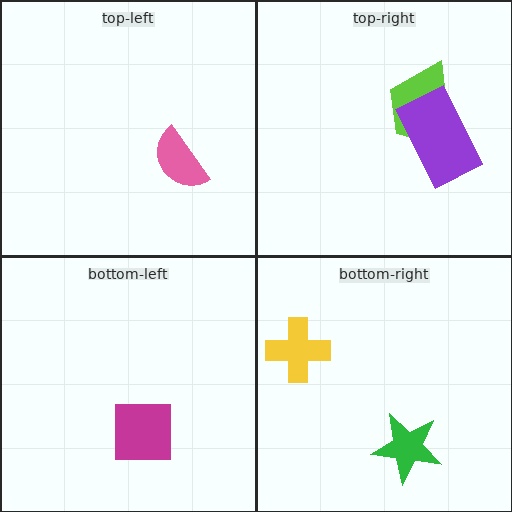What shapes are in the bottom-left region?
The magenta square.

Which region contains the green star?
The bottom-right region.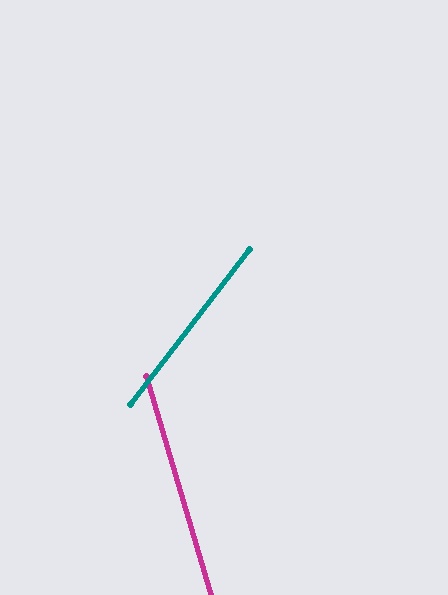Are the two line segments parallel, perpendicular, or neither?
Neither parallel nor perpendicular — they differ by about 54°.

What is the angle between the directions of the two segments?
Approximately 54 degrees.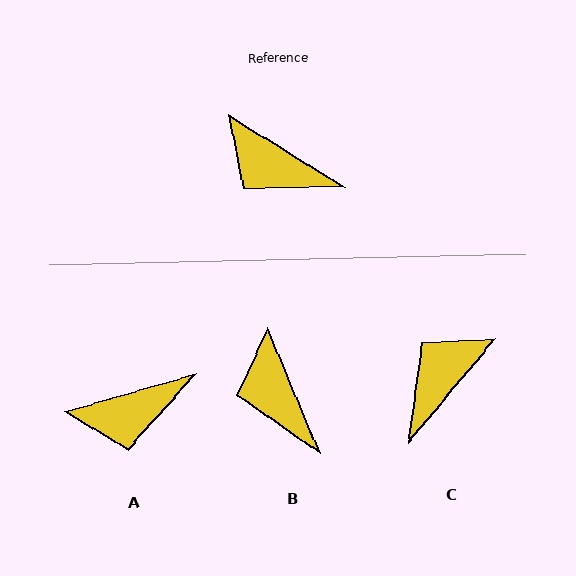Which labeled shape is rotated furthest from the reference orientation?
C, about 98 degrees away.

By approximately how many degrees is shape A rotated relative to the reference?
Approximately 48 degrees counter-clockwise.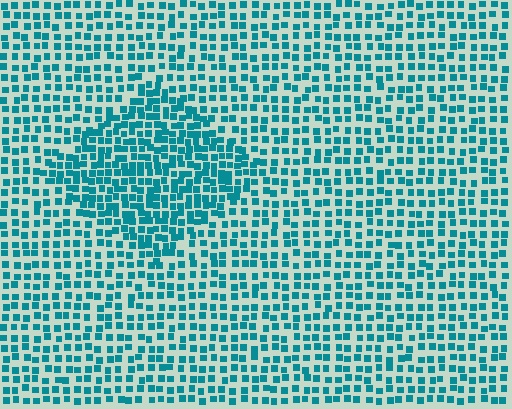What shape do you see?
I see a diamond.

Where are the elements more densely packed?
The elements are more densely packed inside the diamond boundary.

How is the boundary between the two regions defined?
The boundary is defined by a change in element density (approximately 1.7x ratio). All elements are the same color, size, and shape.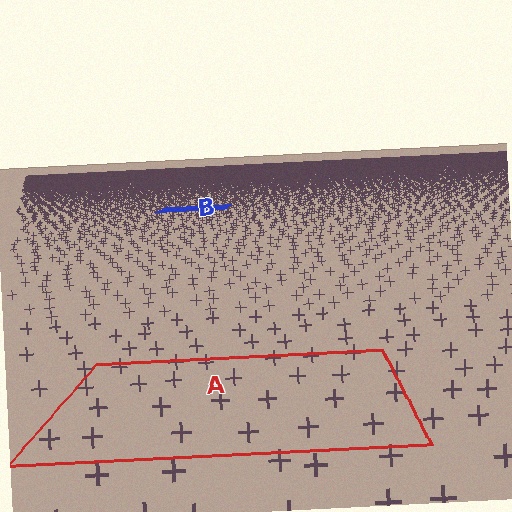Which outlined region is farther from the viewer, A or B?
Region B is farther from the viewer — the texture elements inside it appear smaller and more densely packed.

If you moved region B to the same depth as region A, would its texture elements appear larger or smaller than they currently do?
They would appear larger. At a closer depth, the same texture elements are projected at a bigger on-screen size.